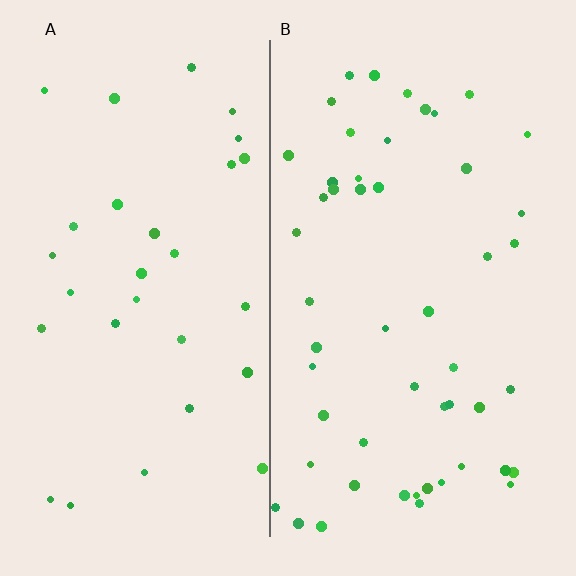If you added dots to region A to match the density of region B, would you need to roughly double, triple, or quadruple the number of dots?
Approximately double.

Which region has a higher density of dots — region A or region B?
B (the right).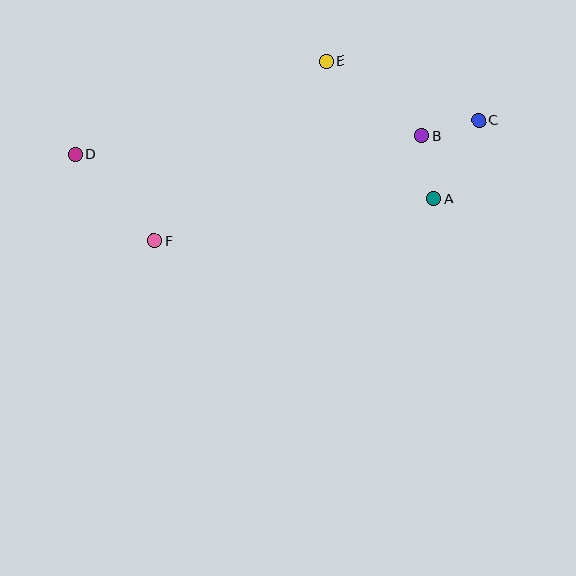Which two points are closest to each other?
Points B and C are closest to each other.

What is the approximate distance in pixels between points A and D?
The distance between A and D is approximately 362 pixels.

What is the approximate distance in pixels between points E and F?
The distance between E and F is approximately 249 pixels.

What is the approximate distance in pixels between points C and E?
The distance between C and E is approximately 164 pixels.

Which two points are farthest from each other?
Points C and D are farthest from each other.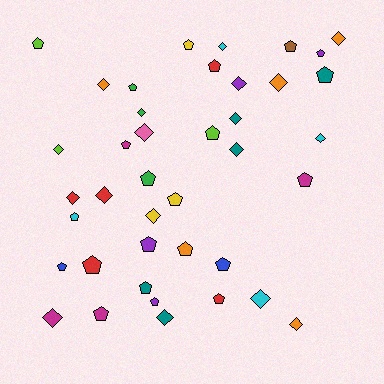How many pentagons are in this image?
There are 22 pentagons.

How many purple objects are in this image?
There are 4 purple objects.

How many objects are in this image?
There are 40 objects.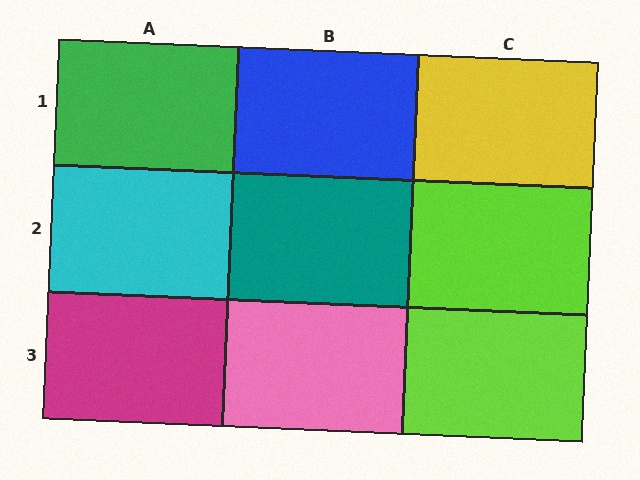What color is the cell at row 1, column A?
Green.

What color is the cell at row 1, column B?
Blue.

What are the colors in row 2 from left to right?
Cyan, teal, lime.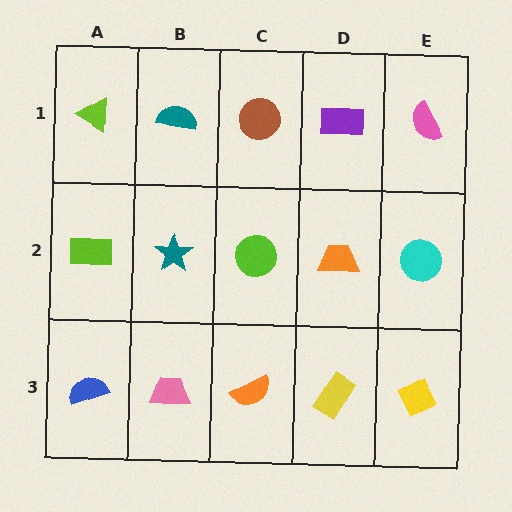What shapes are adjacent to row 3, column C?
A lime circle (row 2, column C), a pink trapezoid (row 3, column B), a yellow rectangle (row 3, column D).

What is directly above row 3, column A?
A lime rectangle.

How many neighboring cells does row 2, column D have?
4.